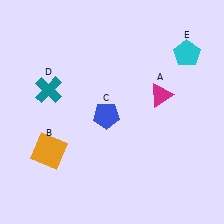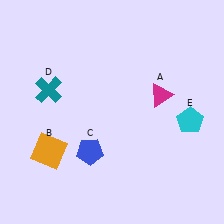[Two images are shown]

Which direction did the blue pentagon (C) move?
The blue pentagon (C) moved down.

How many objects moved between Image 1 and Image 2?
2 objects moved between the two images.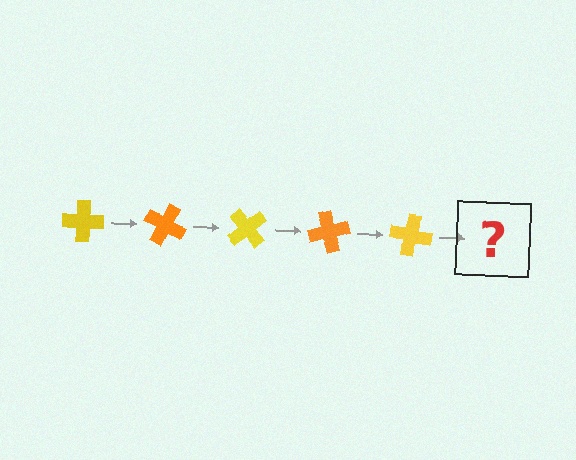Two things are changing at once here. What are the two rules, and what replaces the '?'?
The two rules are that it rotates 25 degrees each step and the color cycles through yellow and orange. The '?' should be an orange cross, rotated 125 degrees from the start.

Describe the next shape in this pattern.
It should be an orange cross, rotated 125 degrees from the start.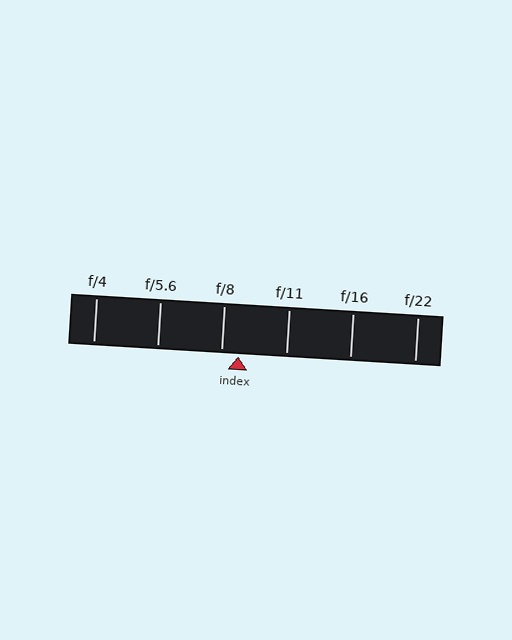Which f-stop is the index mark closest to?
The index mark is closest to f/8.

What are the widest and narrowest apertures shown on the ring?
The widest aperture shown is f/4 and the narrowest is f/22.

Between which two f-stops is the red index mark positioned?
The index mark is between f/8 and f/11.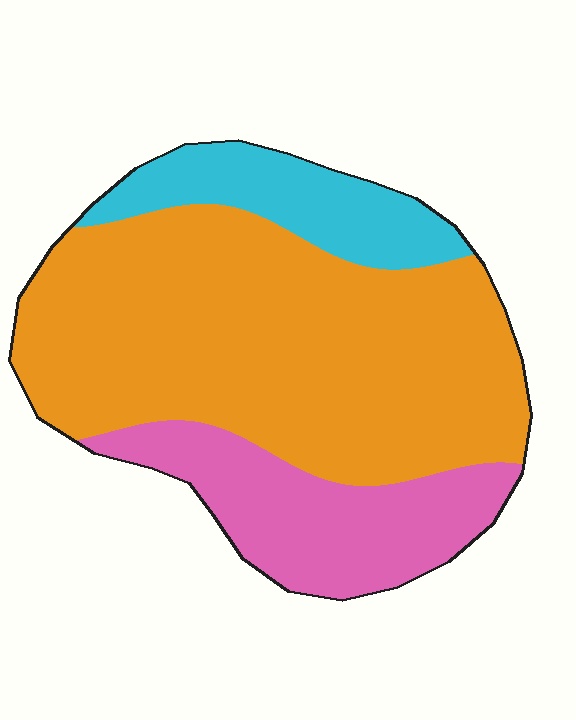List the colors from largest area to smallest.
From largest to smallest: orange, pink, cyan.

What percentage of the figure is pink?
Pink takes up between a sixth and a third of the figure.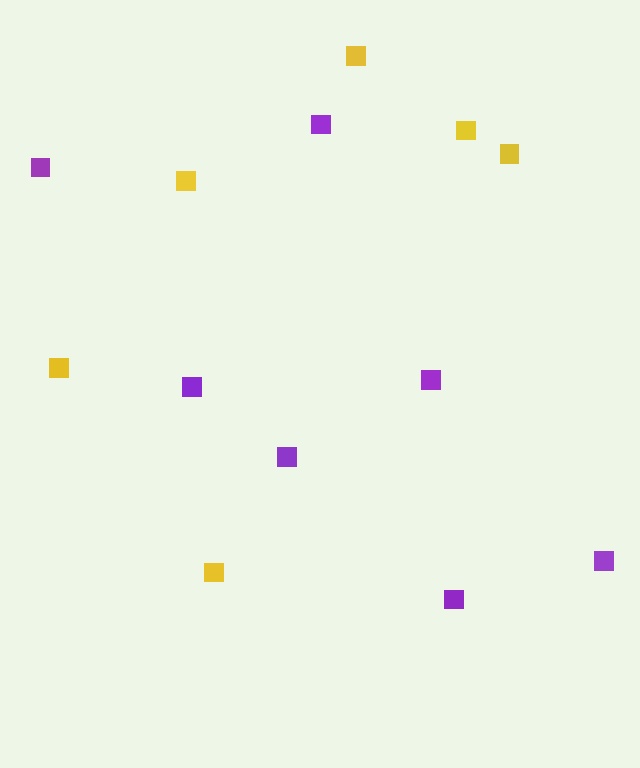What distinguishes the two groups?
There are 2 groups: one group of yellow squares (6) and one group of purple squares (7).